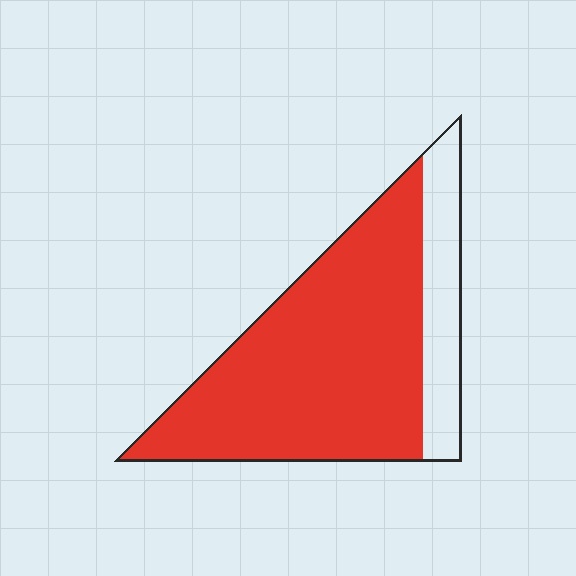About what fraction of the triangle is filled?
About four fifths (4/5).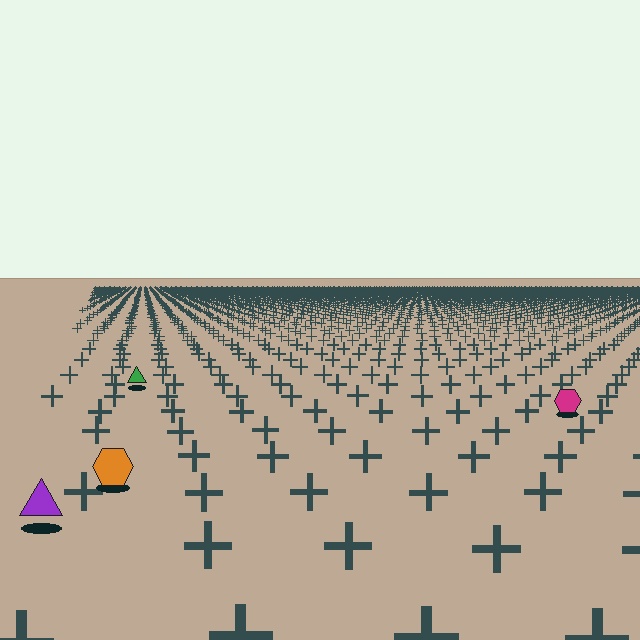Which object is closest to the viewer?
The purple triangle is closest. The texture marks near it are larger and more spread out.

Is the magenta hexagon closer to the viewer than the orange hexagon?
No. The orange hexagon is closer — you can tell from the texture gradient: the ground texture is coarser near it.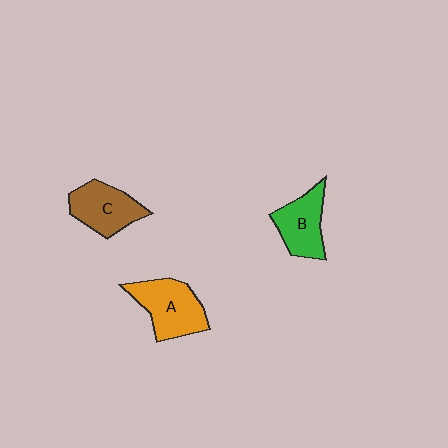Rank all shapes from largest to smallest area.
From largest to smallest: A (orange), C (brown), B (green).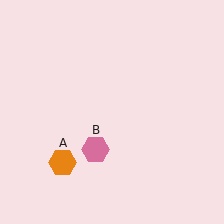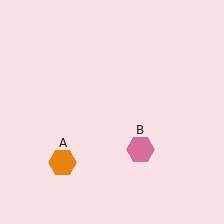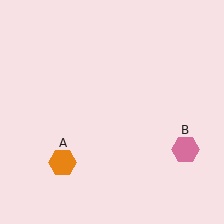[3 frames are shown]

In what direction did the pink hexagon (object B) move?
The pink hexagon (object B) moved right.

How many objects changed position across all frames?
1 object changed position: pink hexagon (object B).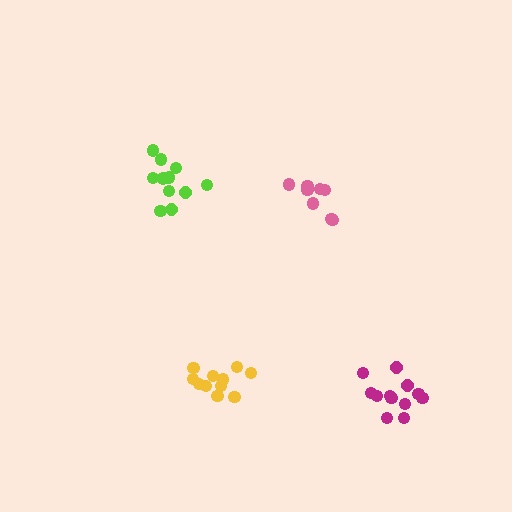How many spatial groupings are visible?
There are 4 spatial groupings.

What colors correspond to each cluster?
The clusters are colored: magenta, pink, lime, yellow.